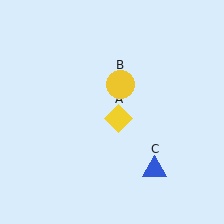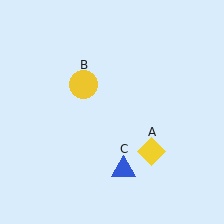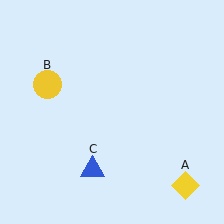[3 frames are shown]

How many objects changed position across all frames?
3 objects changed position: yellow diamond (object A), yellow circle (object B), blue triangle (object C).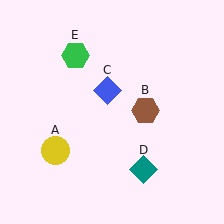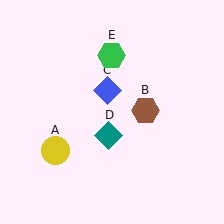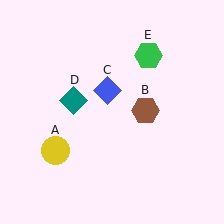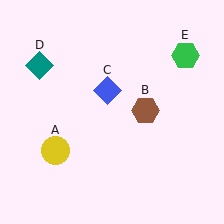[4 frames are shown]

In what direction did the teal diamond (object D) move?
The teal diamond (object D) moved up and to the left.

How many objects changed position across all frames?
2 objects changed position: teal diamond (object D), green hexagon (object E).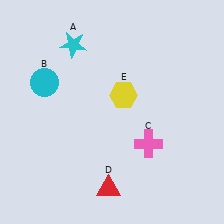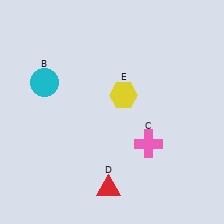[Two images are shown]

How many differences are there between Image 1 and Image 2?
There is 1 difference between the two images.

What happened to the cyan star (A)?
The cyan star (A) was removed in Image 2. It was in the top-left area of Image 1.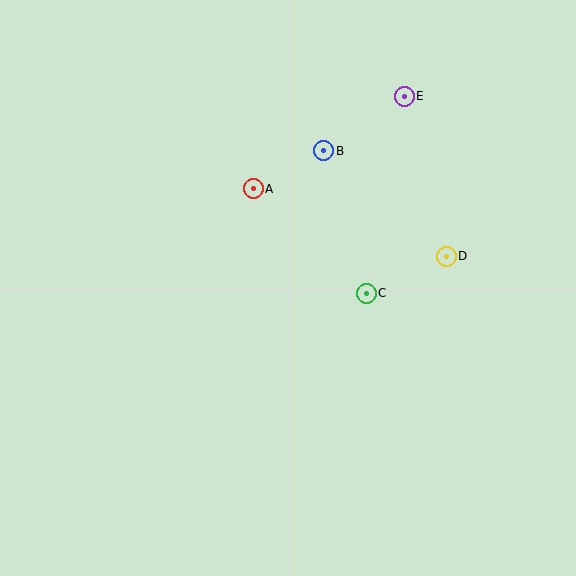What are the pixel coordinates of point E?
Point E is at (404, 96).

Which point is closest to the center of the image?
Point C at (366, 293) is closest to the center.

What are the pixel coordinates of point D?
Point D is at (446, 256).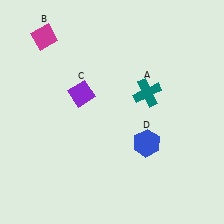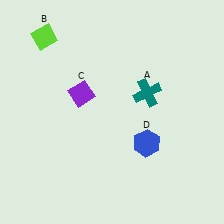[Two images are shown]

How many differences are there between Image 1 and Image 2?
There is 1 difference between the two images.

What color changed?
The diamond (B) changed from magenta in Image 1 to lime in Image 2.